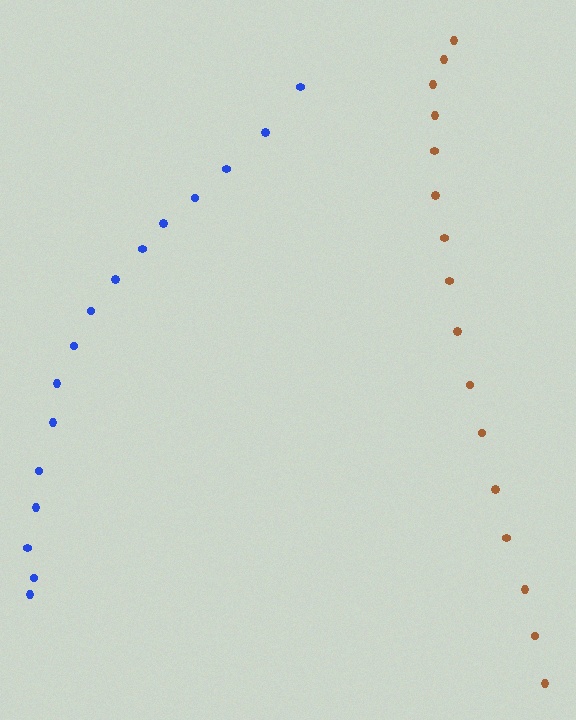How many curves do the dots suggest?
There are 2 distinct paths.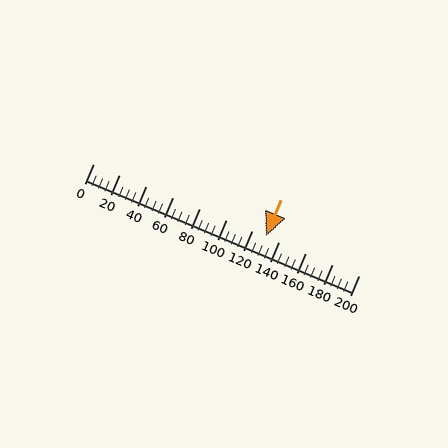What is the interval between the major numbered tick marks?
The major tick marks are spaced 20 units apart.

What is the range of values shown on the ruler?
The ruler shows values from 0 to 200.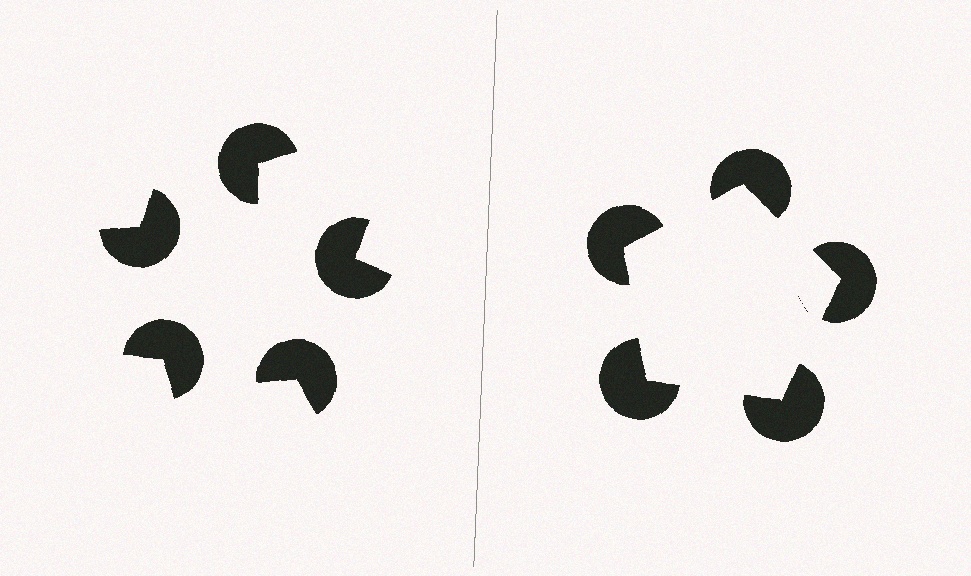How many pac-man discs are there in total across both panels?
10 — 5 on each side.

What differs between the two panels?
The pac-man discs are positioned identically on both sides; only the wedge orientations differ. On the right they align to a pentagon; on the left they are misaligned.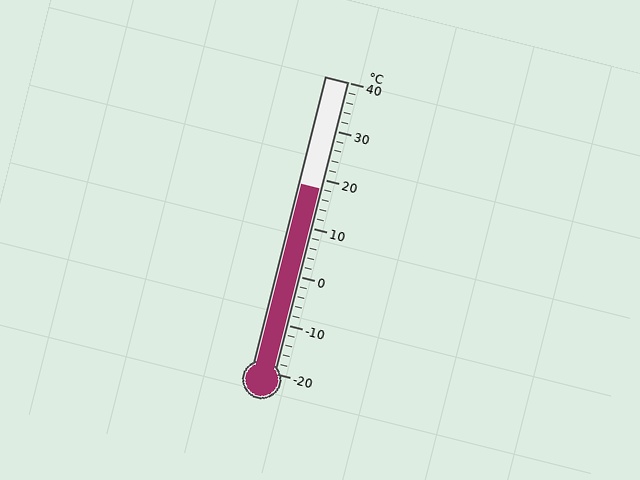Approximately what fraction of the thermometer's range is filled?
The thermometer is filled to approximately 65% of its range.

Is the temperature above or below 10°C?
The temperature is above 10°C.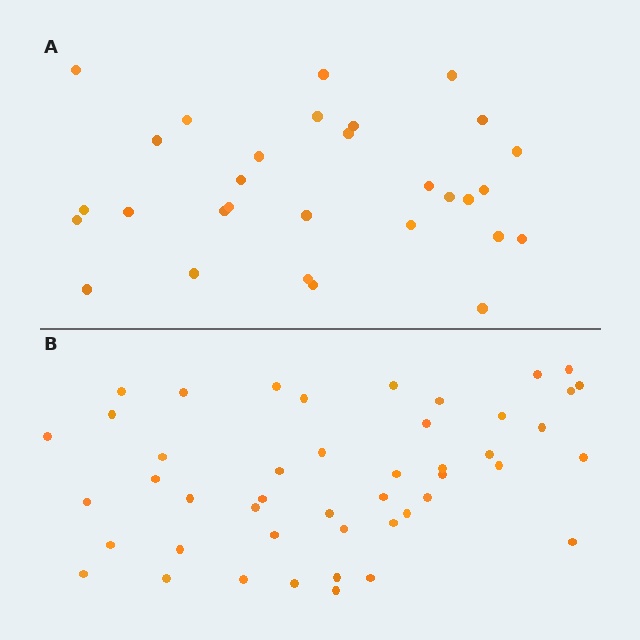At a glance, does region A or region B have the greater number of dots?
Region B (the bottom region) has more dots.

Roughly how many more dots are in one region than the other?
Region B has approximately 15 more dots than region A.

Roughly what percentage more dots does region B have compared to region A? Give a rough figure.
About 55% more.